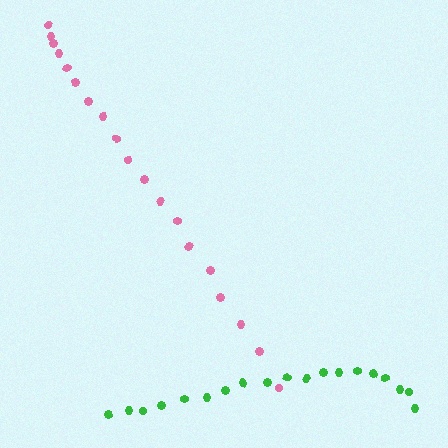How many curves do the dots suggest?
There are 2 distinct paths.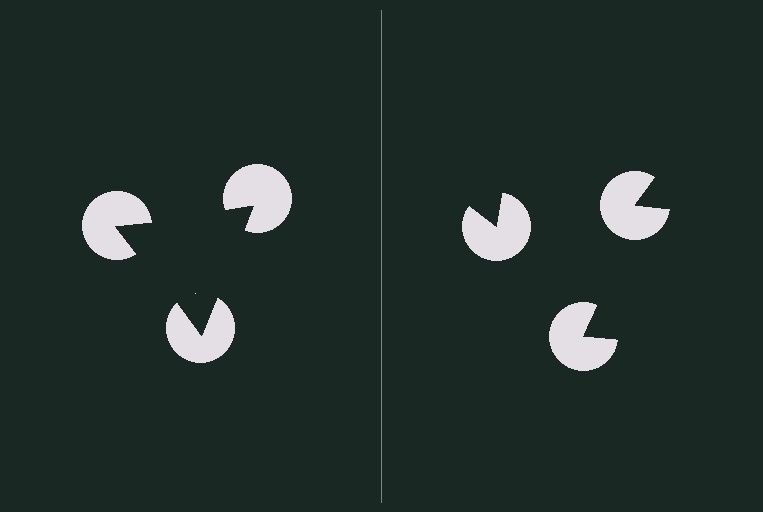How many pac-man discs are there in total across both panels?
6 — 3 on each side.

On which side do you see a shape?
An illusory triangle appears on the left side. On the right side the wedge cuts are rotated, so no coherent shape forms.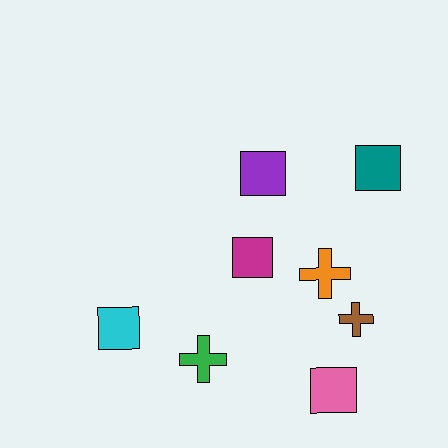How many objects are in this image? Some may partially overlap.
There are 8 objects.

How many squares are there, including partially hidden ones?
There are 5 squares.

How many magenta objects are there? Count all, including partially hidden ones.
There is 1 magenta object.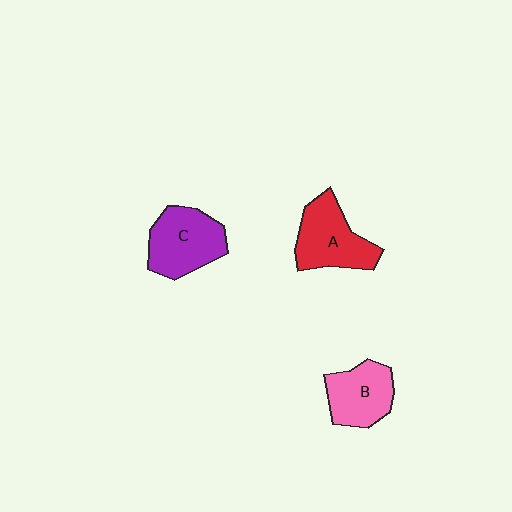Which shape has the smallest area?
Shape B (pink).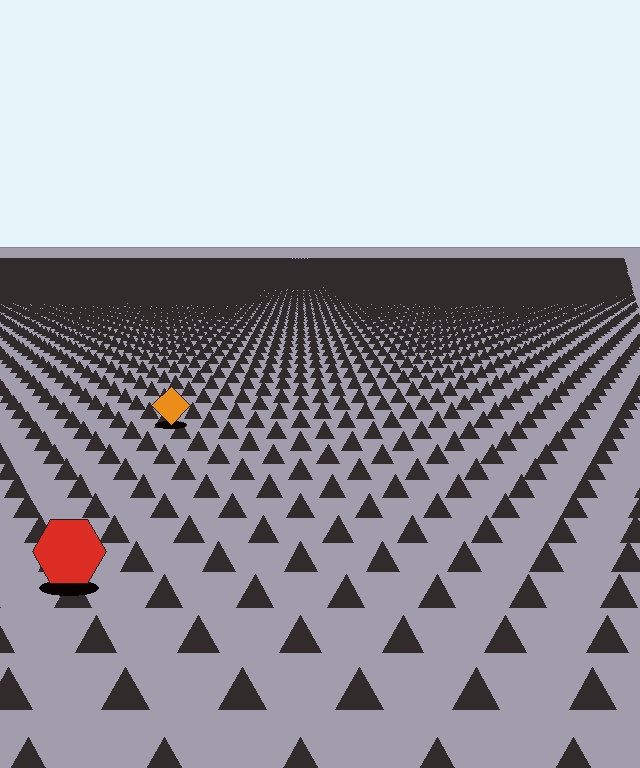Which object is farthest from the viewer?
The orange diamond is farthest from the viewer. It appears smaller and the ground texture around it is denser.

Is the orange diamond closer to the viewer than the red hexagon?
No. The red hexagon is closer — you can tell from the texture gradient: the ground texture is coarser near it.